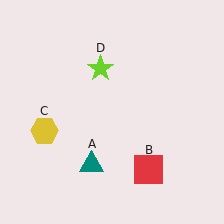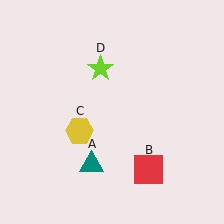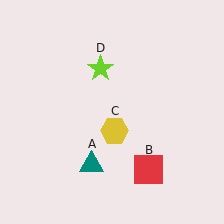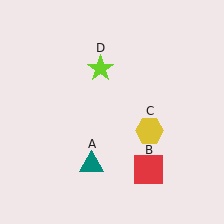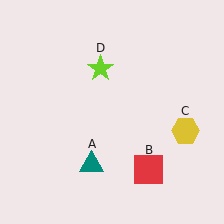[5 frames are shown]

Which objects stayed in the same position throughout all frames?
Teal triangle (object A) and red square (object B) and lime star (object D) remained stationary.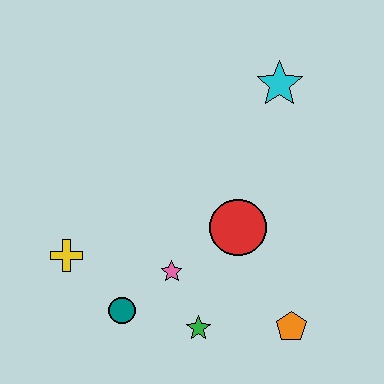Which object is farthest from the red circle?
The yellow cross is farthest from the red circle.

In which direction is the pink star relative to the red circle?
The pink star is to the left of the red circle.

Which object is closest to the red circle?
The pink star is closest to the red circle.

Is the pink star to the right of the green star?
No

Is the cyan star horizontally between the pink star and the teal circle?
No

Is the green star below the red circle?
Yes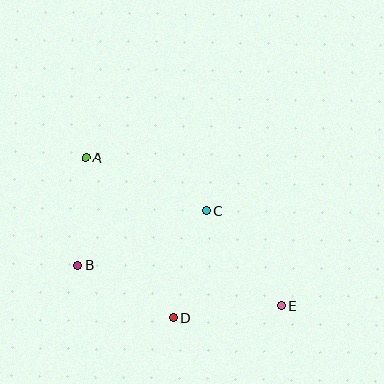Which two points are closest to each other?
Points A and B are closest to each other.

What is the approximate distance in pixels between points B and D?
The distance between B and D is approximately 109 pixels.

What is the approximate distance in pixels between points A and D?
The distance between A and D is approximately 183 pixels.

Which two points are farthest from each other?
Points A and E are farthest from each other.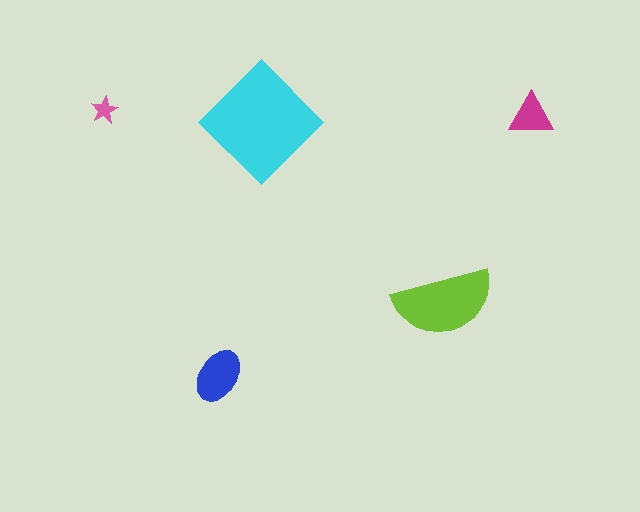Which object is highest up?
The pink star is topmost.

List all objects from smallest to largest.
The pink star, the magenta triangle, the blue ellipse, the lime semicircle, the cyan diamond.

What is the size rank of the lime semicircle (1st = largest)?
2nd.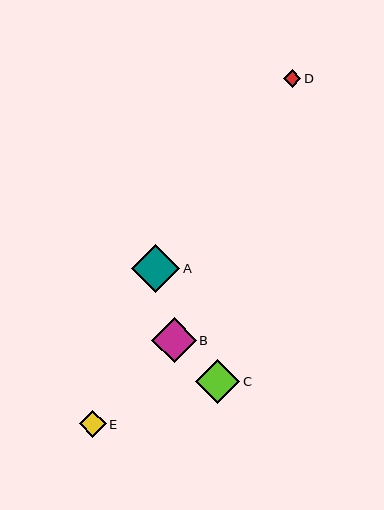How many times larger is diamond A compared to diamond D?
Diamond A is approximately 2.7 times the size of diamond D.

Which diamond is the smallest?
Diamond D is the smallest with a size of approximately 18 pixels.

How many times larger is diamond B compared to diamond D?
Diamond B is approximately 2.6 times the size of diamond D.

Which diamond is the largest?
Diamond A is the largest with a size of approximately 48 pixels.